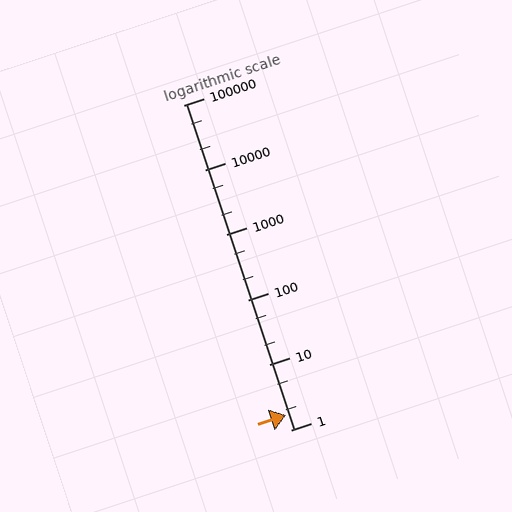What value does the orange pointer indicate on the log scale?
The pointer indicates approximately 1.7.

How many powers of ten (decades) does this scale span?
The scale spans 5 decades, from 1 to 100000.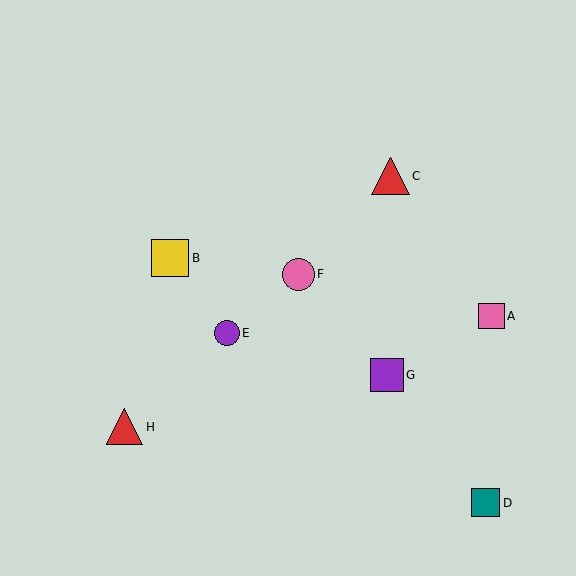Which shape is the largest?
The red triangle (labeled C) is the largest.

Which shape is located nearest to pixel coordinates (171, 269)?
The yellow square (labeled B) at (170, 258) is nearest to that location.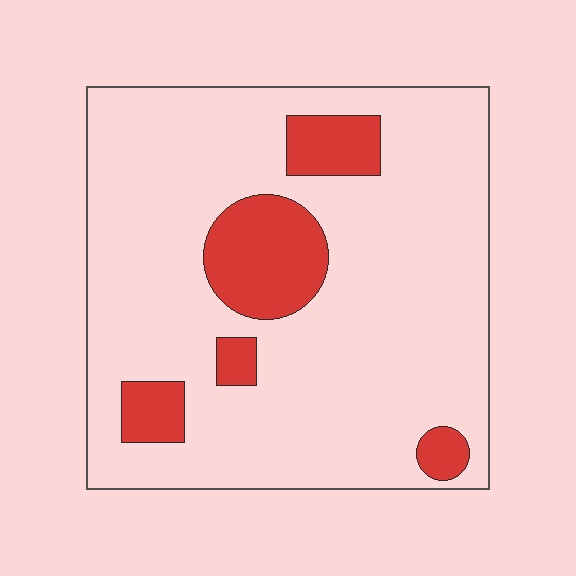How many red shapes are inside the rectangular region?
5.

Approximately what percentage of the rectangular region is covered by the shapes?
Approximately 15%.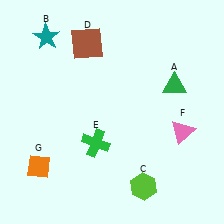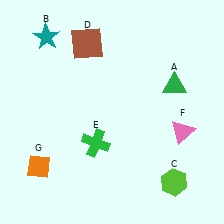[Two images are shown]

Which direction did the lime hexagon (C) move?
The lime hexagon (C) moved right.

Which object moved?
The lime hexagon (C) moved right.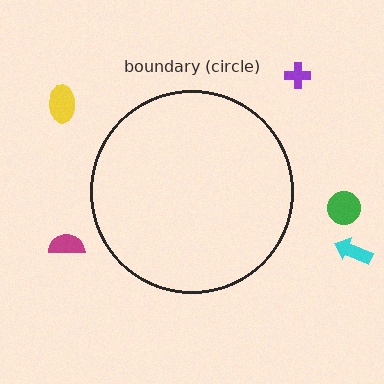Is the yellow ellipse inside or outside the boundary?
Outside.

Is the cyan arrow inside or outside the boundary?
Outside.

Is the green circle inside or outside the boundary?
Outside.